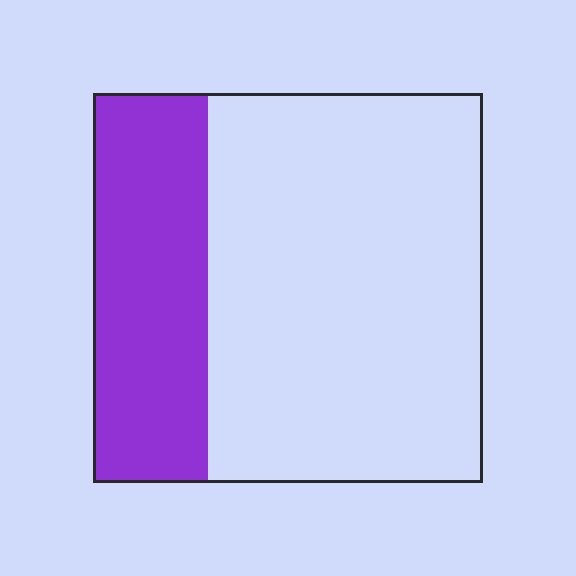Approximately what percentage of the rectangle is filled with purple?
Approximately 30%.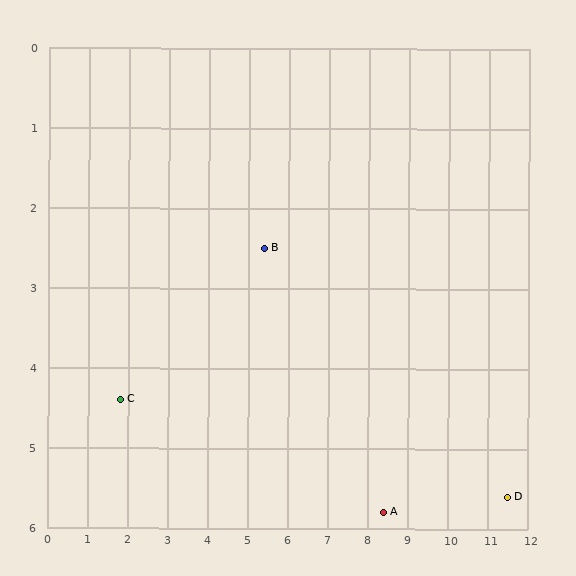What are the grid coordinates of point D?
Point D is at approximately (11.5, 5.6).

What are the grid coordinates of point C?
Point C is at approximately (1.8, 4.4).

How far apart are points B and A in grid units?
Points B and A are about 4.5 grid units apart.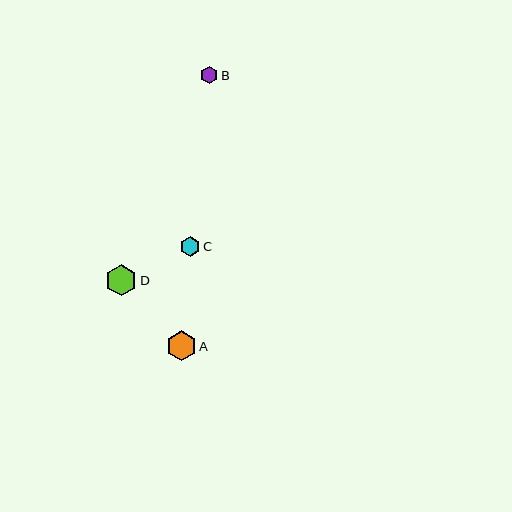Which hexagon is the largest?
Hexagon D is the largest with a size of approximately 31 pixels.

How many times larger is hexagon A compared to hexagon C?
Hexagon A is approximately 1.5 times the size of hexagon C.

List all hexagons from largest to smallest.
From largest to smallest: D, A, C, B.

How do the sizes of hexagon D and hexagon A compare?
Hexagon D and hexagon A are approximately the same size.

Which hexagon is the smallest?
Hexagon B is the smallest with a size of approximately 17 pixels.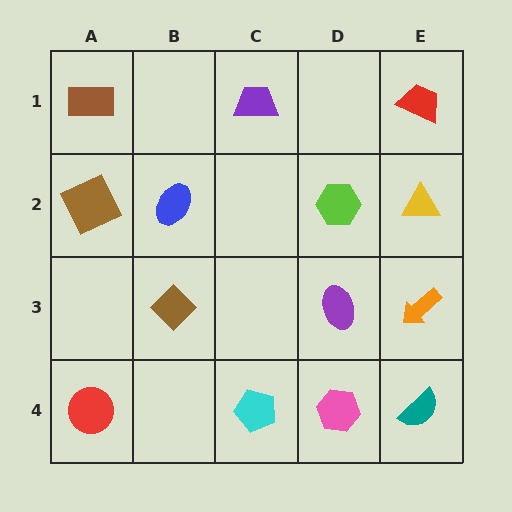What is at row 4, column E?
A teal semicircle.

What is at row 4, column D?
A pink hexagon.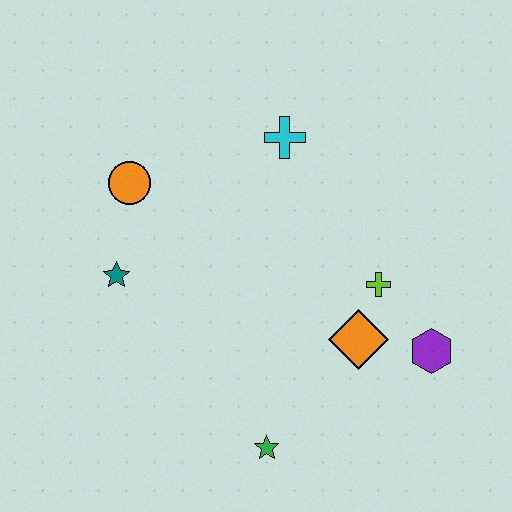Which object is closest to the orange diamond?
The lime cross is closest to the orange diamond.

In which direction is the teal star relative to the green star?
The teal star is above the green star.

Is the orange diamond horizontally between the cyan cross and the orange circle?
No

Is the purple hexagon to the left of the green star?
No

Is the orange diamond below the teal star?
Yes